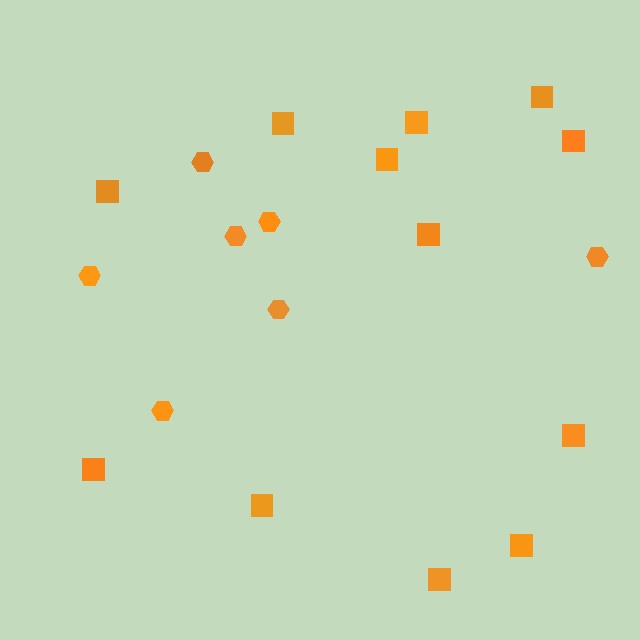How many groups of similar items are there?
There are 2 groups: one group of hexagons (7) and one group of squares (12).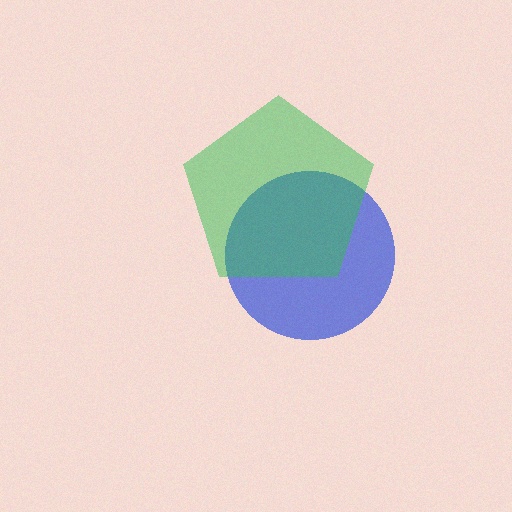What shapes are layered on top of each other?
The layered shapes are: a blue circle, a green pentagon.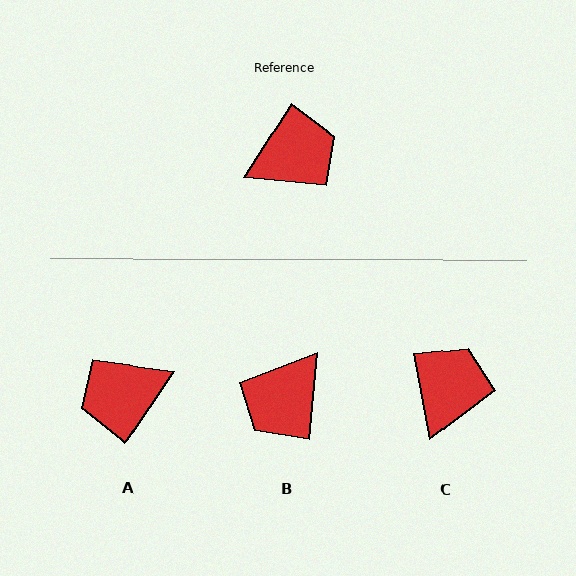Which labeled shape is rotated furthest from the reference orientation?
A, about 178 degrees away.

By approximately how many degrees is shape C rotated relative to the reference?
Approximately 43 degrees counter-clockwise.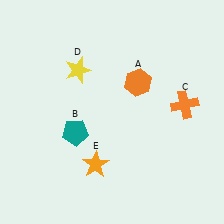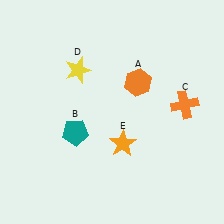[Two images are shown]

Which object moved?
The orange star (E) moved right.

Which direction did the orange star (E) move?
The orange star (E) moved right.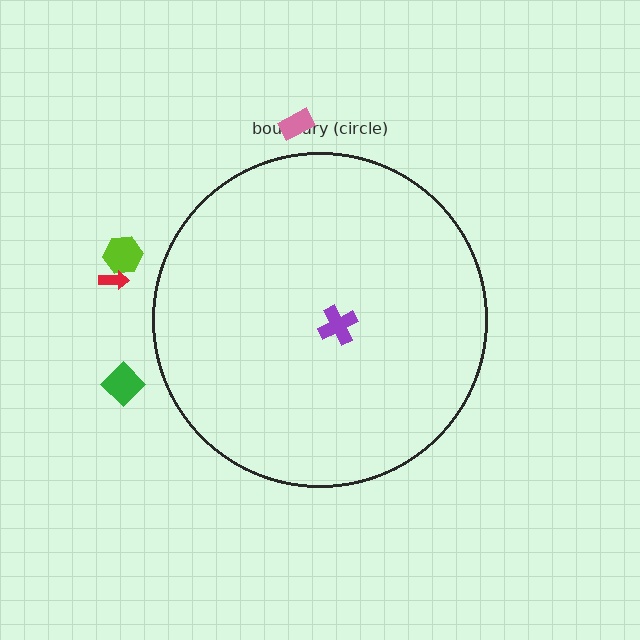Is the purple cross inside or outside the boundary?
Inside.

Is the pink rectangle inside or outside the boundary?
Outside.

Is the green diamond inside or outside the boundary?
Outside.